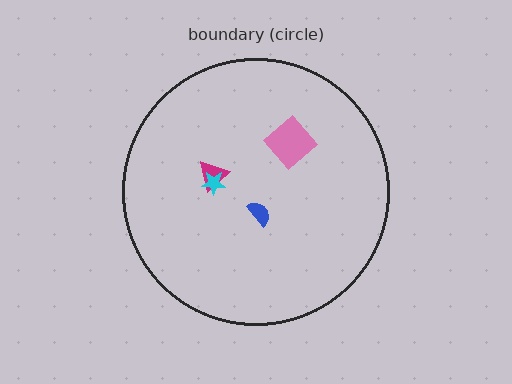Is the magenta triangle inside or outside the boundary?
Inside.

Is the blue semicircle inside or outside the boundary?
Inside.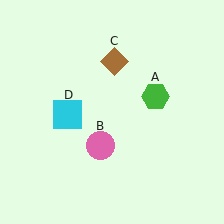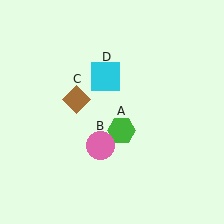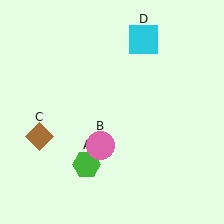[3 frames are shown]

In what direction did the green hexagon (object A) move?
The green hexagon (object A) moved down and to the left.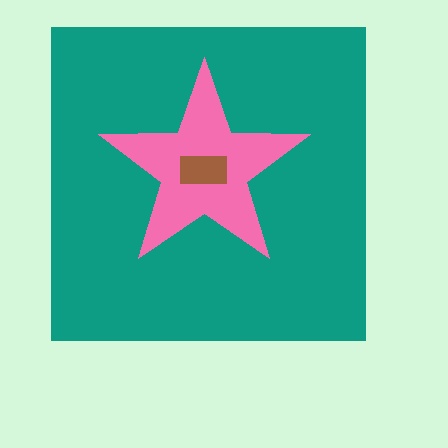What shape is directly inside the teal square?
The pink star.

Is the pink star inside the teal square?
Yes.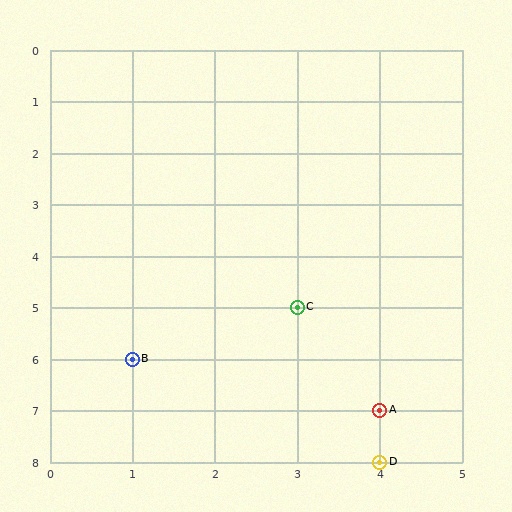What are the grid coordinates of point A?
Point A is at grid coordinates (4, 7).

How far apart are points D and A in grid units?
Points D and A are 1 row apart.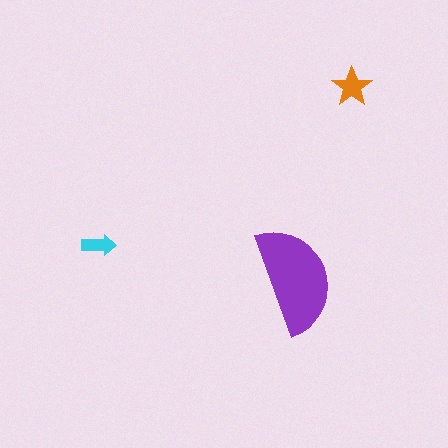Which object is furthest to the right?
The orange star is rightmost.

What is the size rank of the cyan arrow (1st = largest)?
3rd.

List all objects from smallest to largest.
The cyan arrow, the orange star, the purple semicircle.